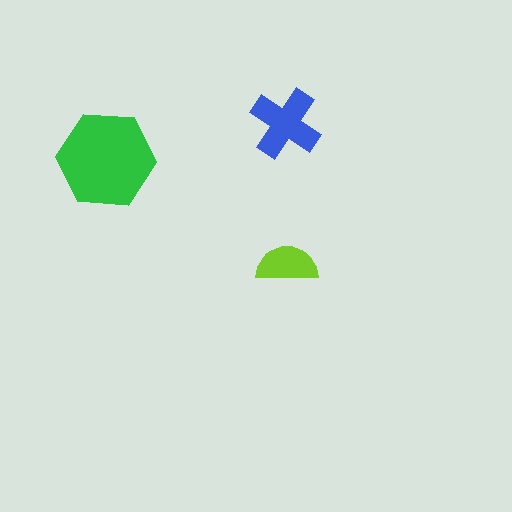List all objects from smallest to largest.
The lime semicircle, the blue cross, the green hexagon.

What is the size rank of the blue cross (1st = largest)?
2nd.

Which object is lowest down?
The lime semicircle is bottommost.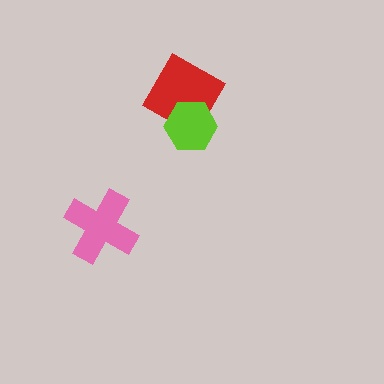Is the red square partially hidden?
Yes, it is partially covered by another shape.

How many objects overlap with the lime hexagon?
1 object overlaps with the lime hexagon.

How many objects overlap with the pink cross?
0 objects overlap with the pink cross.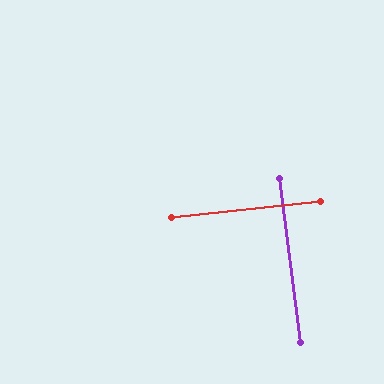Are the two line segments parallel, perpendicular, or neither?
Perpendicular — they meet at approximately 88°.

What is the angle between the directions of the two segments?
Approximately 88 degrees.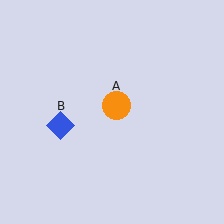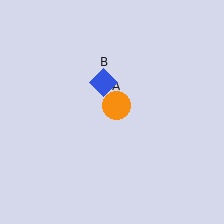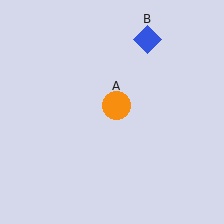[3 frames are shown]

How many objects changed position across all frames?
1 object changed position: blue diamond (object B).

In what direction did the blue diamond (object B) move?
The blue diamond (object B) moved up and to the right.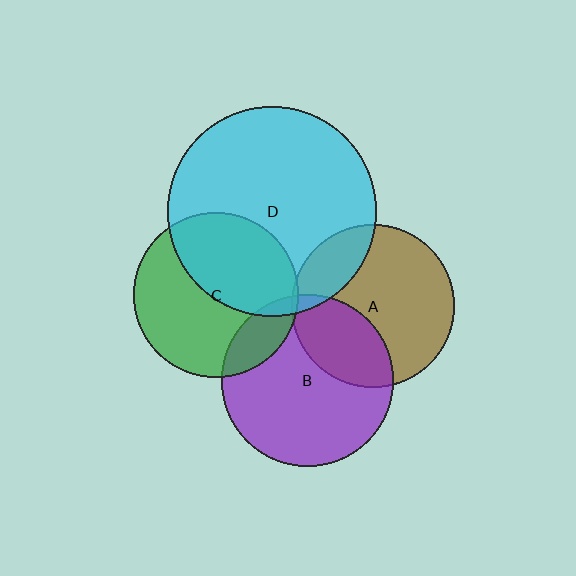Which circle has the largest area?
Circle D (cyan).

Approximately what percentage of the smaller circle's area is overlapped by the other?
Approximately 20%.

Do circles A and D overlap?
Yes.